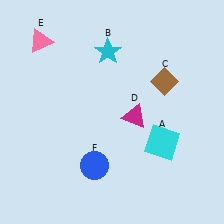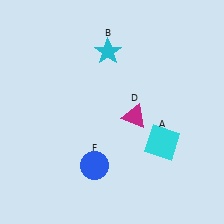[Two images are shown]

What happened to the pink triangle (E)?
The pink triangle (E) was removed in Image 2. It was in the top-left area of Image 1.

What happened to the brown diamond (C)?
The brown diamond (C) was removed in Image 2. It was in the top-right area of Image 1.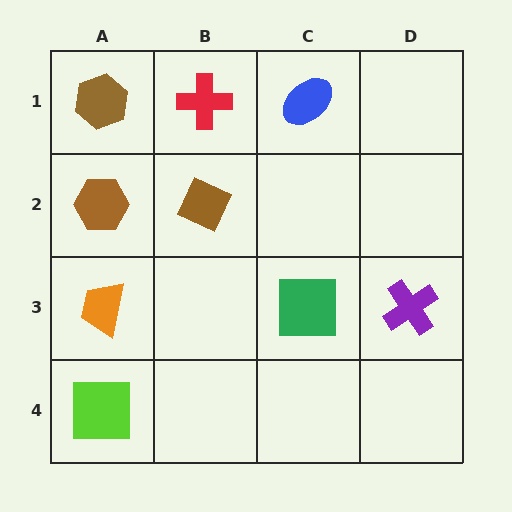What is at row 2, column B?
A brown diamond.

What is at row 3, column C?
A green square.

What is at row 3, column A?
An orange trapezoid.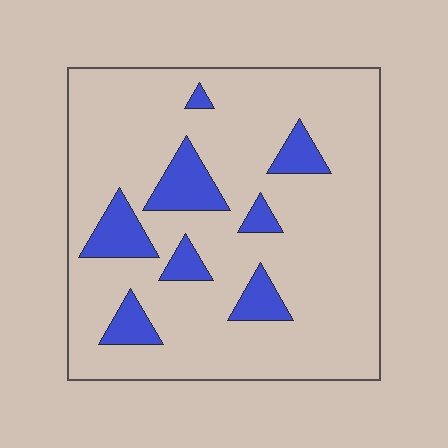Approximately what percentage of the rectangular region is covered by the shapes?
Approximately 15%.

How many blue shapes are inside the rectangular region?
8.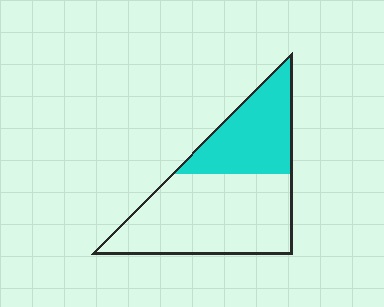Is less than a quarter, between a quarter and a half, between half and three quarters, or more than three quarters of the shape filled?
Between a quarter and a half.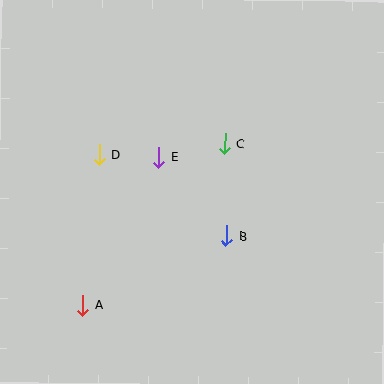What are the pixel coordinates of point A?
Point A is at (83, 305).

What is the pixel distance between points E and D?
The distance between E and D is 59 pixels.